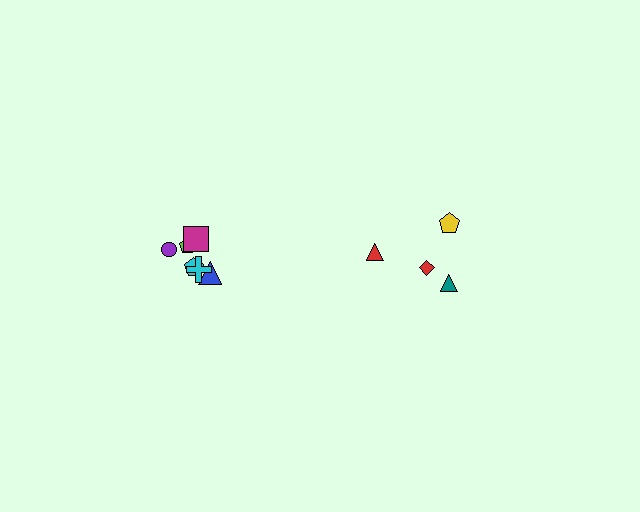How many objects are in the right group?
There are 4 objects.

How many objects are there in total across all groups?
There are 10 objects.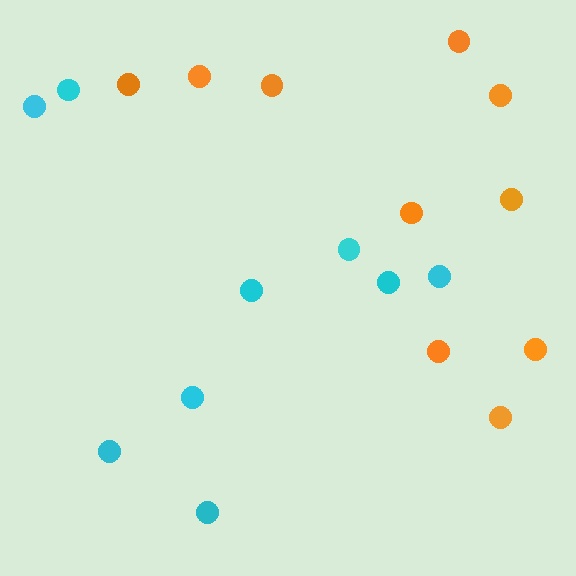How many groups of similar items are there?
There are 2 groups: one group of cyan circles (9) and one group of orange circles (10).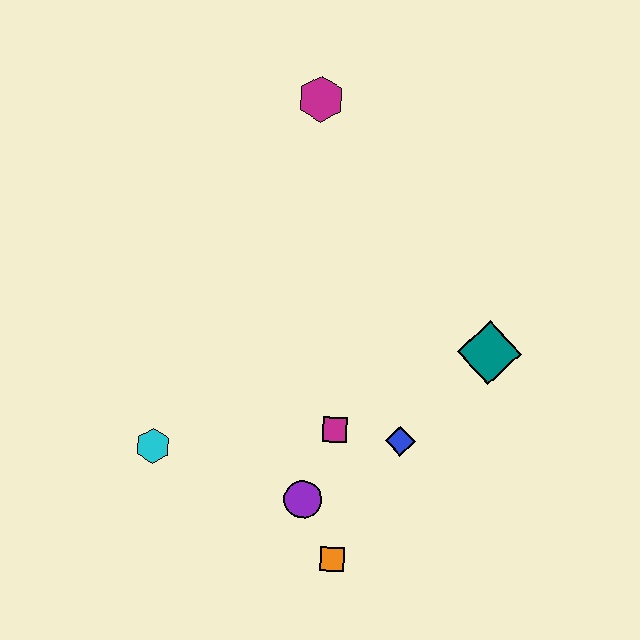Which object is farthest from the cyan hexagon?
The magenta hexagon is farthest from the cyan hexagon.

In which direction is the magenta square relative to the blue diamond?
The magenta square is to the left of the blue diamond.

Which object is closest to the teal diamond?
The blue diamond is closest to the teal diamond.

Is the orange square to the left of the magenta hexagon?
No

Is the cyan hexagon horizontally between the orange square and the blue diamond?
No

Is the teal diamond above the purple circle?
Yes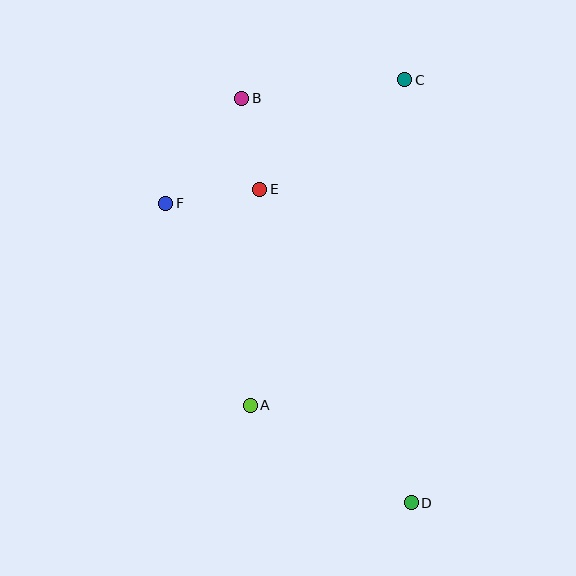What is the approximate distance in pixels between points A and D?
The distance between A and D is approximately 188 pixels.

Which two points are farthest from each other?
Points B and D are farthest from each other.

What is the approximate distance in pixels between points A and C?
The distance between A and C is approximately 360 pixels.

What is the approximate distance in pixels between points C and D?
The distance between C and D is approximately 423 pixels.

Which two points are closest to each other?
Points B and E are closest to each other.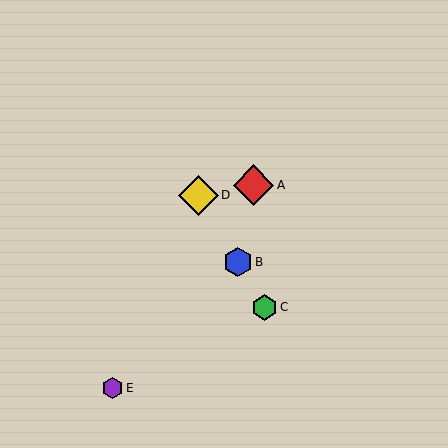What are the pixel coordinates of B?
Object B is at (238, 262).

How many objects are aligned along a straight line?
3 objects (B, C, D) are aligned along a straight line.